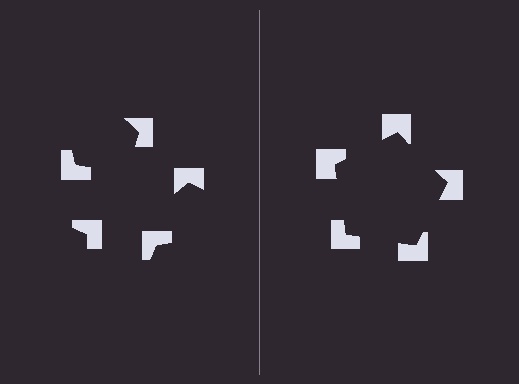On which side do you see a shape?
An illusory pentagon appears on the right side. On the left side the wedge cuts are rotated, so no coherent shape forms.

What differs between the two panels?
The notched squares are positioned identically on both sides; only the wedge orientations differ. On the right they align to a pentagon; on the left they are misaligned.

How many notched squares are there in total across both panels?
10 — 5 on each side.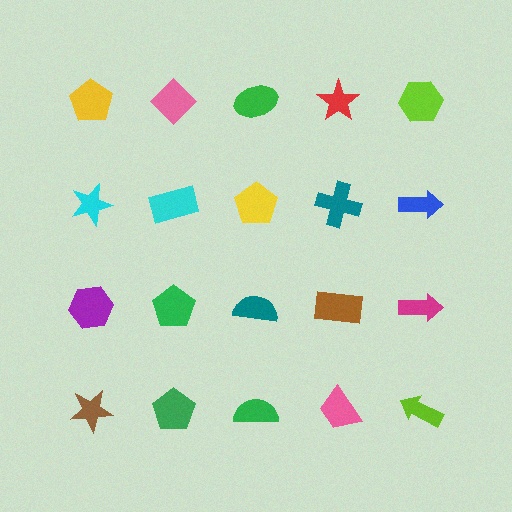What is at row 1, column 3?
A green ellipse.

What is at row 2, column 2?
A cyan rectangle.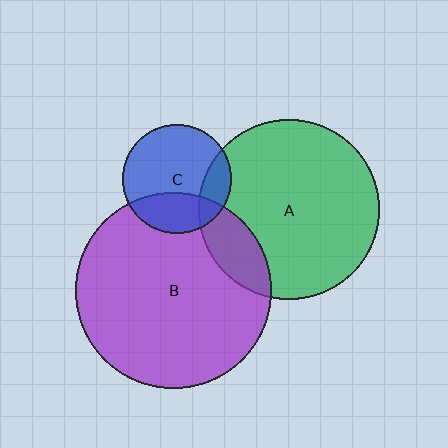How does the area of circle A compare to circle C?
Approximately 2.7 times.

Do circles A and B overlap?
Yes.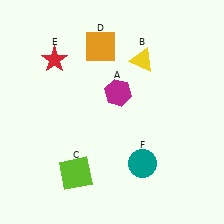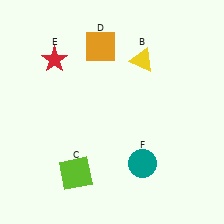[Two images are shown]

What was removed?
The magenta hexagon (A) was removed in Image 2.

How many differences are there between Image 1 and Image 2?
There is 1 difference between the two images.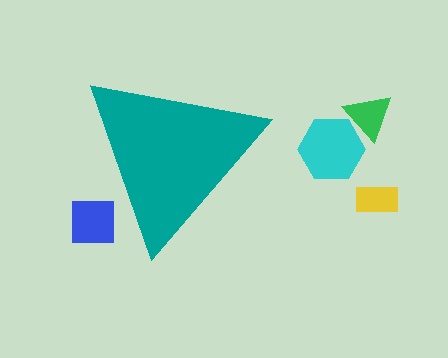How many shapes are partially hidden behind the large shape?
1 shape is partially hidden.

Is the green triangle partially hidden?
No, the green triangle is fully visible.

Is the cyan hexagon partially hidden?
No, the cyan hexagon is fully visible.